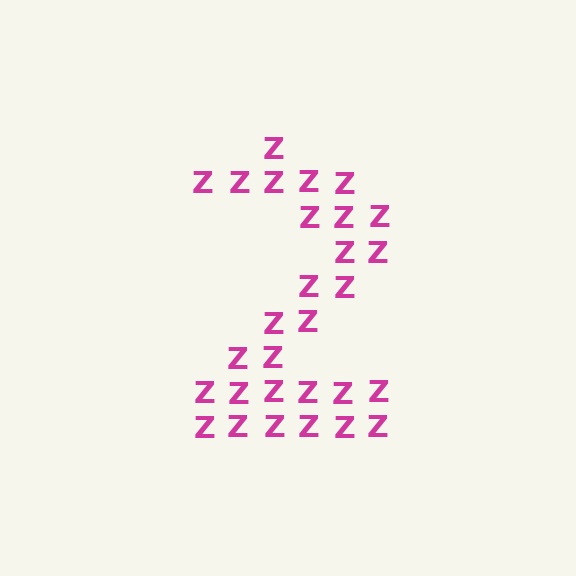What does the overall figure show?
The overall figure shows the digit 2.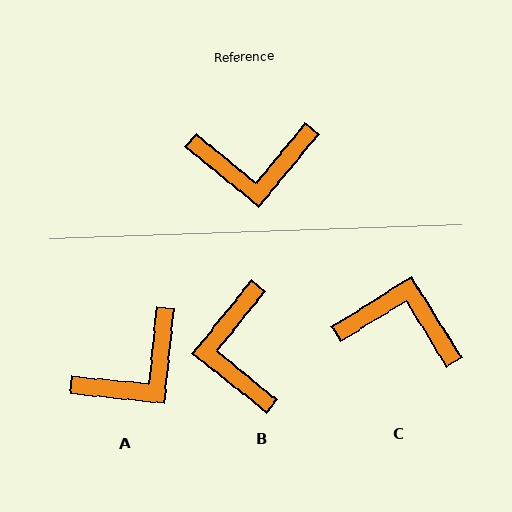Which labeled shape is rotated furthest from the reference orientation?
C, about 161 degrees away.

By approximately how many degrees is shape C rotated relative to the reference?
Approximately 161 degrees counter-clockwise.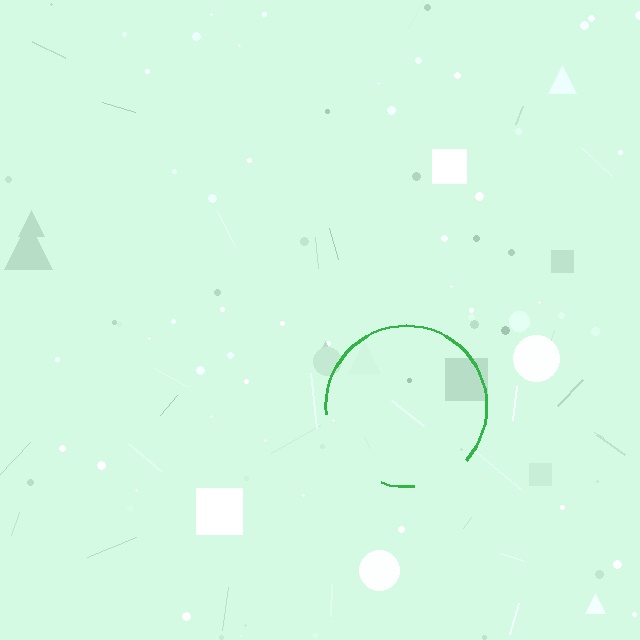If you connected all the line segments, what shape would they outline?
They would outline a circle.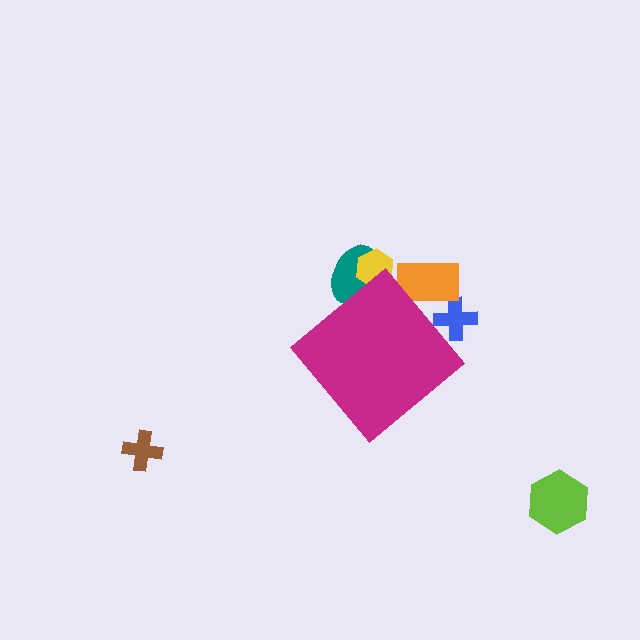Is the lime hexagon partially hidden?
No, the lime hexagon is fully visible.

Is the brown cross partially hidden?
No, the brown cross is fully visible.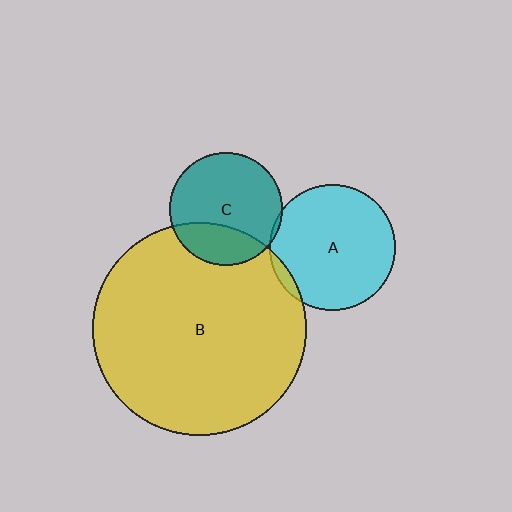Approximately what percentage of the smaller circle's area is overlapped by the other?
Approximately 30%.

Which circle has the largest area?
Circle B (yellow).